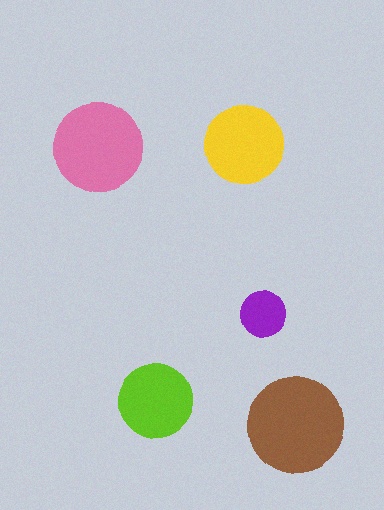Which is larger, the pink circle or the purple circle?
The pink one.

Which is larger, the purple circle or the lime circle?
The lime one.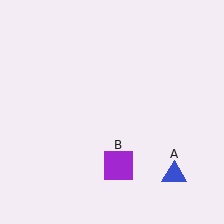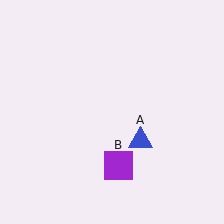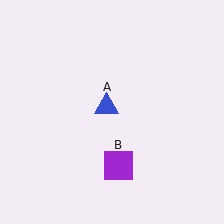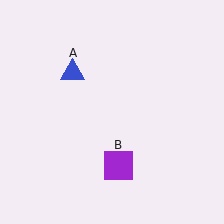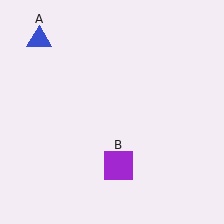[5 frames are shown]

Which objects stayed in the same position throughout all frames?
Purple square (object B) remained stationary.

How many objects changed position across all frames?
1 object changed position: blue triangle (object A).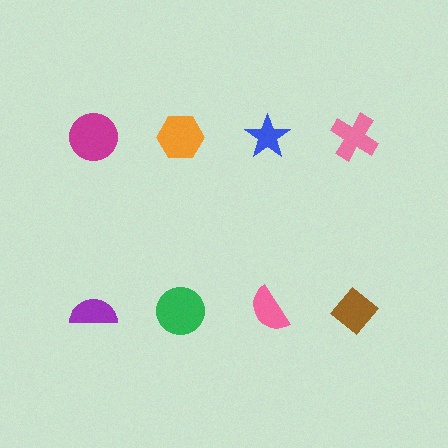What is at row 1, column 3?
A blue star.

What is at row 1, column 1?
A magenta circle.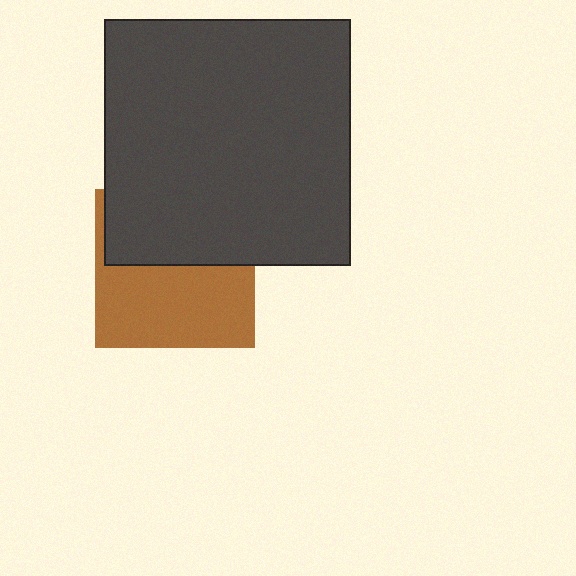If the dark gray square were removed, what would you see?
You would see the complete brown square.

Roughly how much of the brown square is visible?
About half of it is visible (roughly 54%).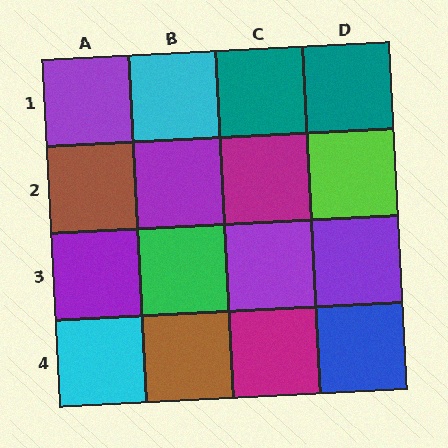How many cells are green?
1 cell is green.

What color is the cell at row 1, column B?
Cyan.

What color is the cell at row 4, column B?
Brown.